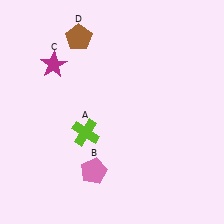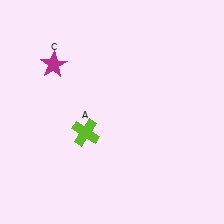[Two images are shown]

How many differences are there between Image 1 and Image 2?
There are 2 differences between the two images.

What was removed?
The brown pentagon (D), the pink pentagon (B) were removed in Image 2.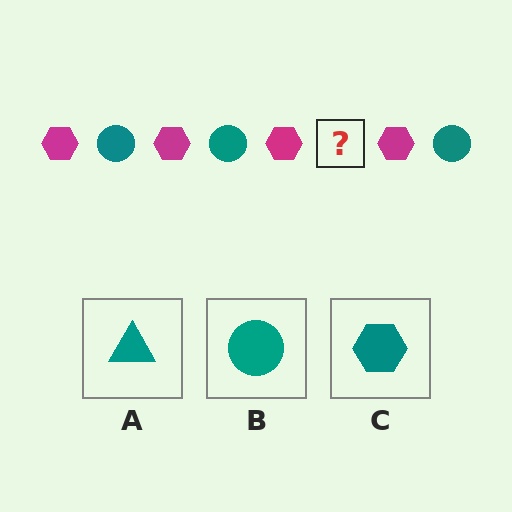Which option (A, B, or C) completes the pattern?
B.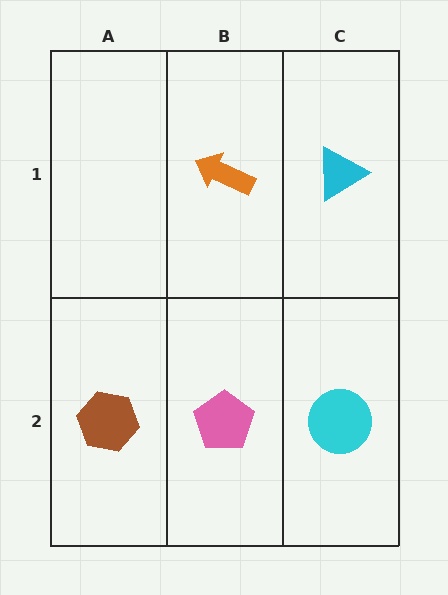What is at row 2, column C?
A cyan circle.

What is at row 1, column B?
An orange arrow.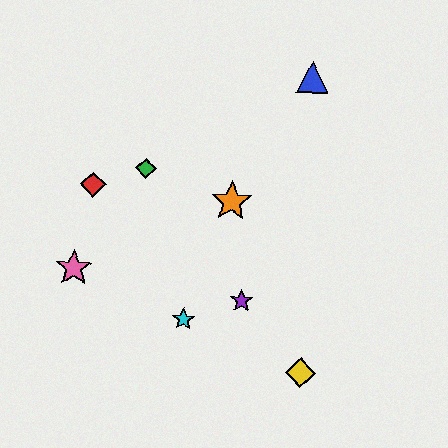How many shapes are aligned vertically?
2 shapes (the blue triangle, the yellow diamond) are aligned vertically.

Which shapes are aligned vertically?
The blue triangle, the yellow diamond are aligned vertically.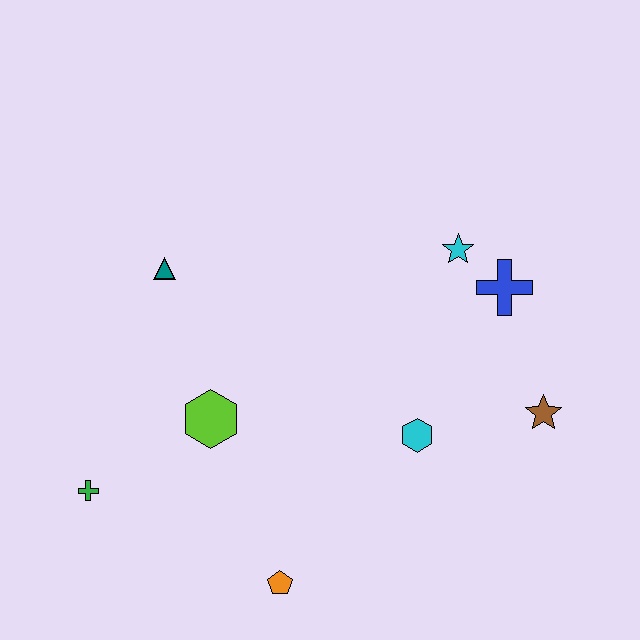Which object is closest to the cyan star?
The blue cross is closest to the cyan star.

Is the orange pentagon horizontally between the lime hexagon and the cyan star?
Yes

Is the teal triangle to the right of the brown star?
No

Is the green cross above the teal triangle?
No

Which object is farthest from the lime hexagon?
The brown star is farthest from the lime hexagon.